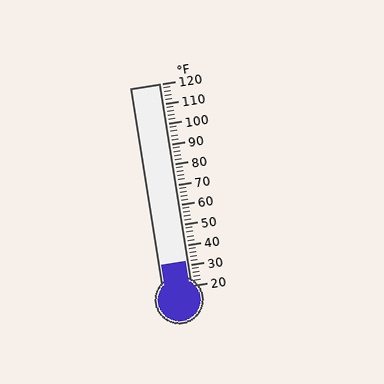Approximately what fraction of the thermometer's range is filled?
The thermometer is filled to approximately 10% of its range.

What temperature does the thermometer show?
The thermometer shows approximately 32°F.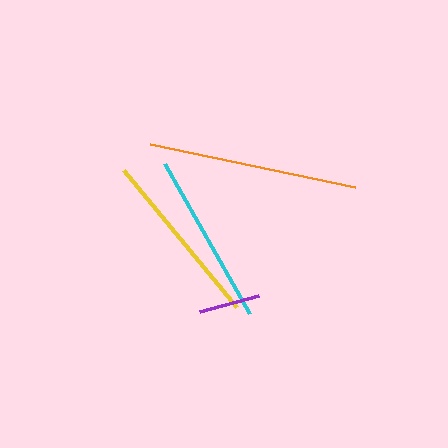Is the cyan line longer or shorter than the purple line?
The cyan line is longer than the purple line.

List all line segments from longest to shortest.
From longest to shortest: orange, yellow, cyan, purple.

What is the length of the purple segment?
The purple segment is approximately 61 pixels long.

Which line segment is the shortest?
The purple line is the shortest at approximately 61 pixels.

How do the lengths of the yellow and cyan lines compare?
The yellow and cyan lines are approximately the same length.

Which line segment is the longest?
The orange line is the longest at approximately 209 pixels.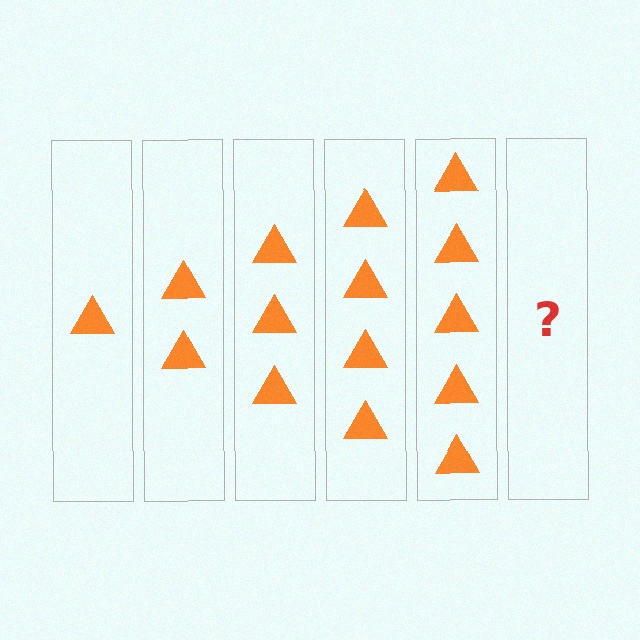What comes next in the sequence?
The next element should be 6 triangles.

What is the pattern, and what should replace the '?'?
The pattern is that each step adds one more triangle. The '?' should be 6 triangles.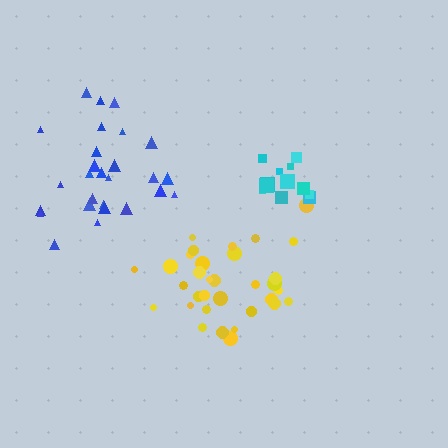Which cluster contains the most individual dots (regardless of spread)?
Yellow (33).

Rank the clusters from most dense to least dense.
cyan, yellow, blue.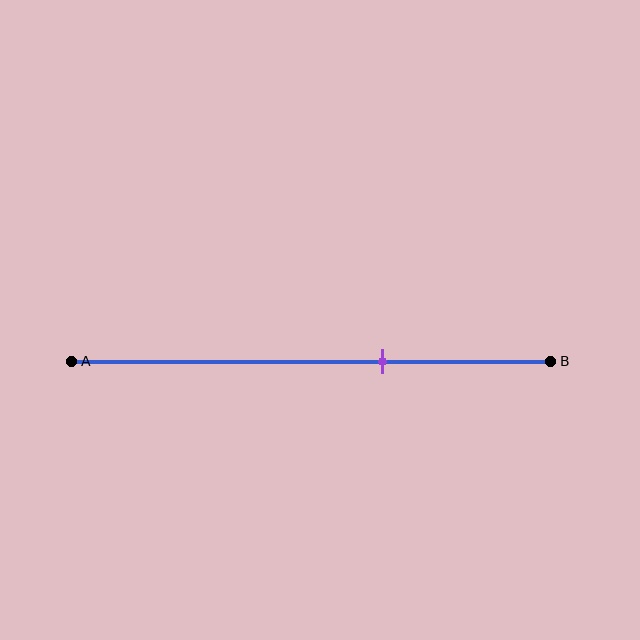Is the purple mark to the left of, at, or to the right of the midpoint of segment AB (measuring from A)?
The purple mark is to the right of the midpoint of segment AB.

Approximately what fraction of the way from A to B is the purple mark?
The purple mark is approximately 65% of the way from A to B.